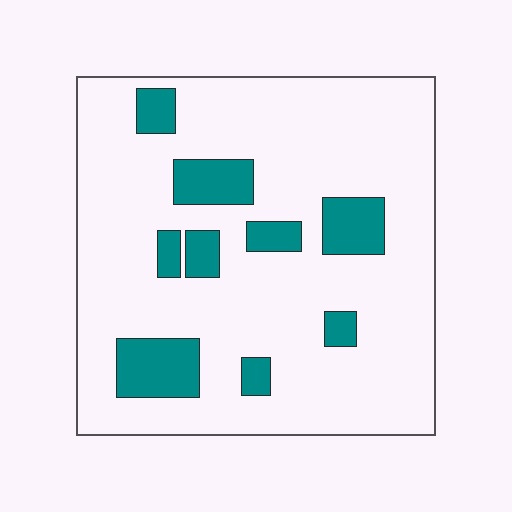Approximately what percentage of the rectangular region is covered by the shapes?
Approximately 15%.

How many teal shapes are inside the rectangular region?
9.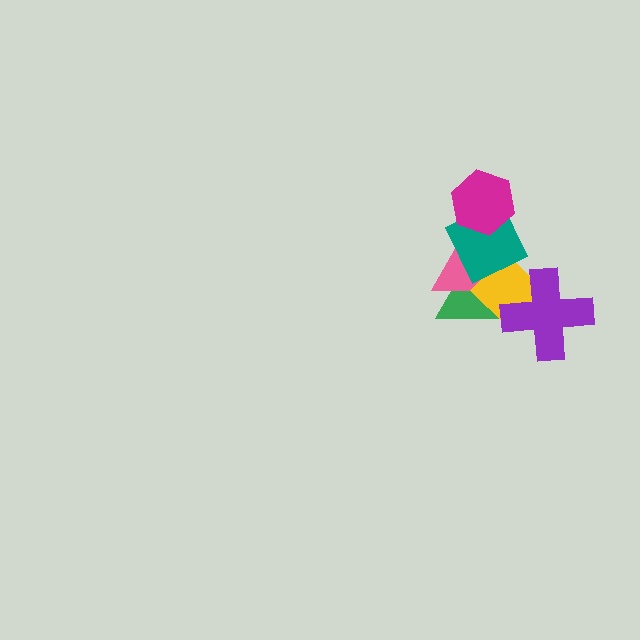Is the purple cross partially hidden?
No, no other shape covers it.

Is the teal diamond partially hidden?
Yes, it is partially covered by another shape.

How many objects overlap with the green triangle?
4 objects overlap with the green triangle.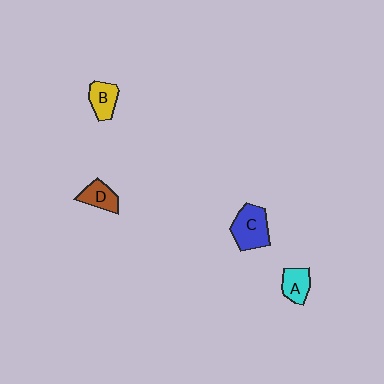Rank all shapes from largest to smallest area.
From largest to smallest: C (blue), B (yellow), A (cyan), D (brown).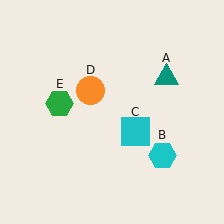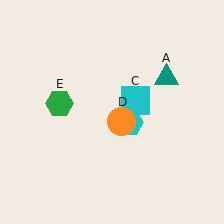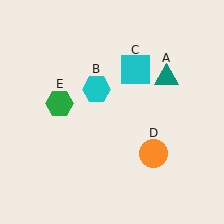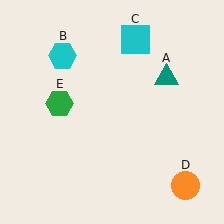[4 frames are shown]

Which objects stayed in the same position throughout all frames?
Teal triangle (object A) and green hexagon (object E) remained stationary.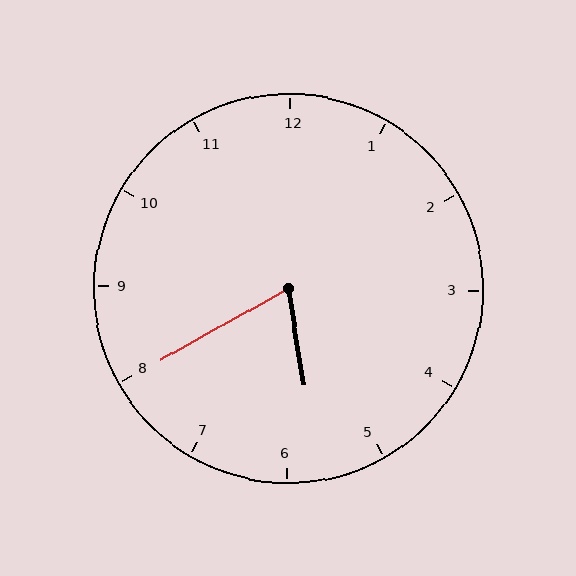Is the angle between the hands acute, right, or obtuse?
It is acute.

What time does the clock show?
5:40.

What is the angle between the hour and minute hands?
Approximately 70 degrees.